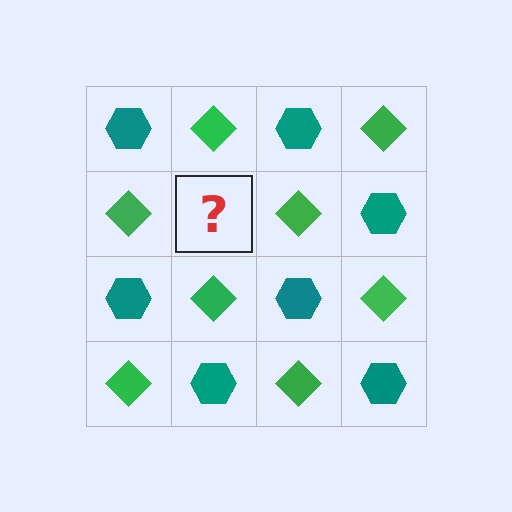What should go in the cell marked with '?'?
The missing cell should contain a teal hexagon.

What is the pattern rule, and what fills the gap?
The rule is that it alternates teal hexagon and green diamond in a checkerboard pattern. The gap should be filled with a teal hexagon.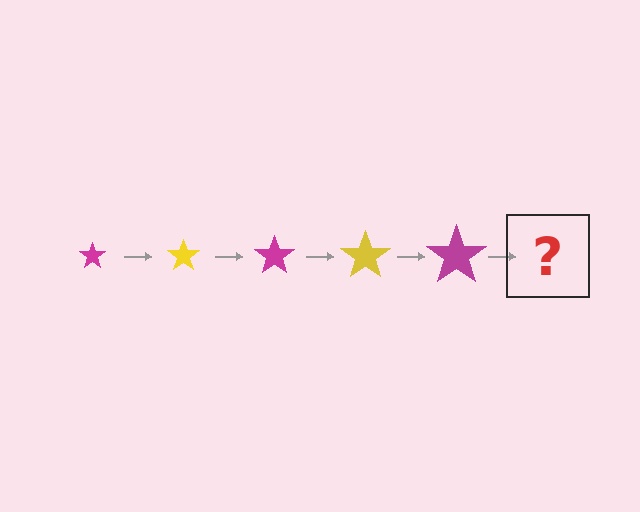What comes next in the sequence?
The next element should be a yellow star, larger than the previous one.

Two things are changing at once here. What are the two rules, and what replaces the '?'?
The two rules are that the star grows larger each step and the color cycles through magenta and yellow. The '?' should be a yellow star, larger than the previous one.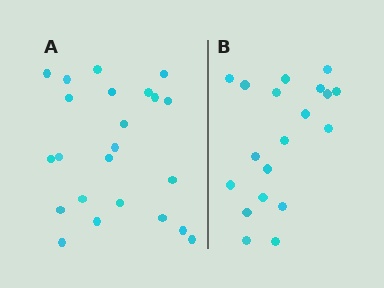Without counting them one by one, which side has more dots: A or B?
Region A (the left region) has more dots.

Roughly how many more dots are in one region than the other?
Region A has about 4 more dots than region B.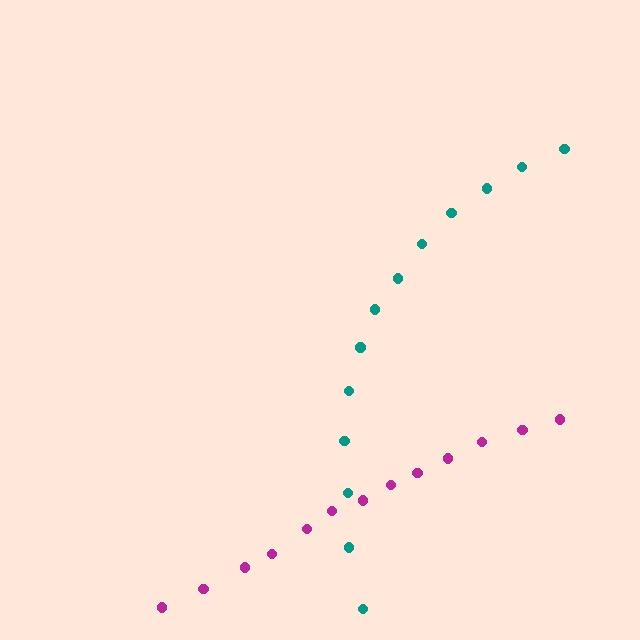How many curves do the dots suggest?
There are 2 distinct paths.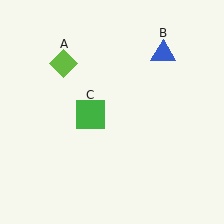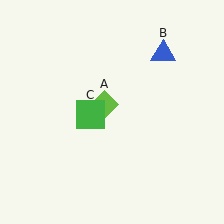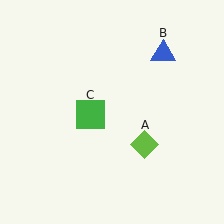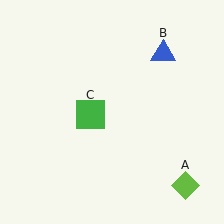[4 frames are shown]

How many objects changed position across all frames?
1 object changed position: lime diamond (object A).